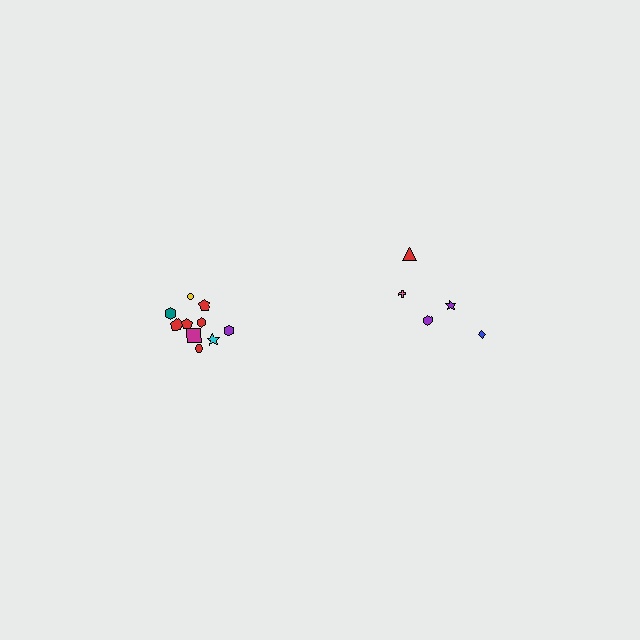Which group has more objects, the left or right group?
The left group.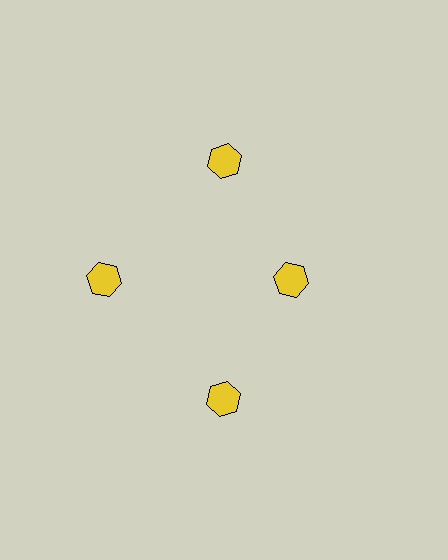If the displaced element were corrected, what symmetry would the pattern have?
It would have 4-fold rotational symmetry — the pattern would map onto itself every 90 degrees.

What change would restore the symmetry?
The symmetry would be restored by moving it outward, back onto the ring so that all 4 hexagons sit at equal angles and equal distance from the center.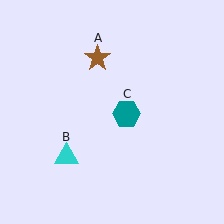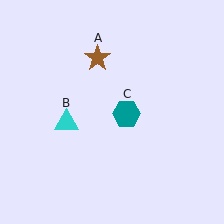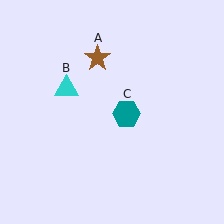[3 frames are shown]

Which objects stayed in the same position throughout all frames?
Brown star (object A) and teal hexagon (object C) remained stationary.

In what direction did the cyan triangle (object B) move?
The cyan triangle (object B) moved up.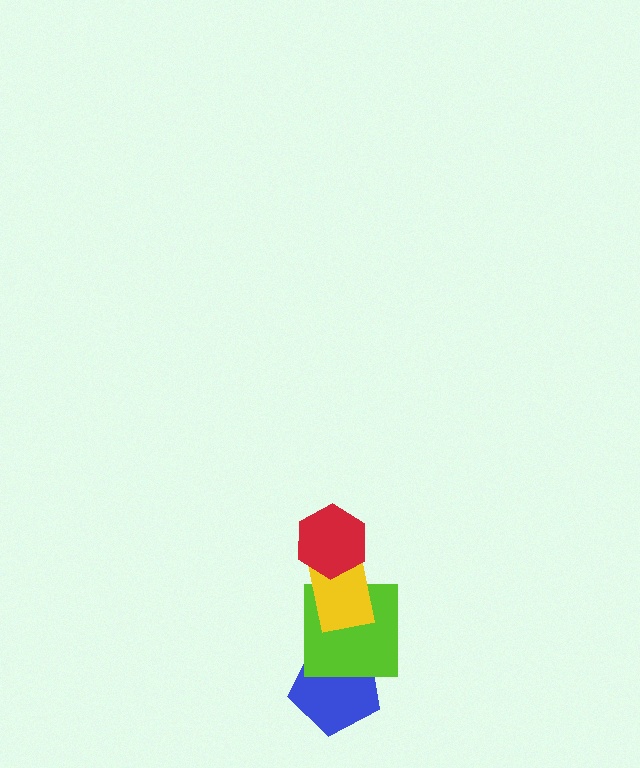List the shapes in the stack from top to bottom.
From top to bottom: the red hexagon, the yellow rectangle, the lime square, the blue pentagon.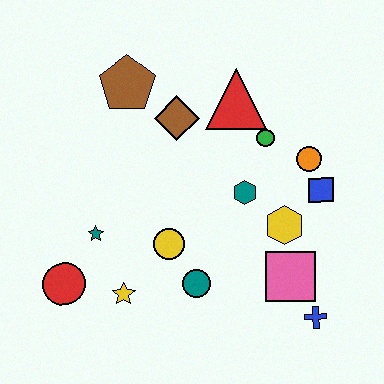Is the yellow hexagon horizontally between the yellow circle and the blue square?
Yes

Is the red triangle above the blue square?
Yes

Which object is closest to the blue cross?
The pink square is closest to the blue cross.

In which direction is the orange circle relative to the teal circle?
The orange circle is above the teal circle.